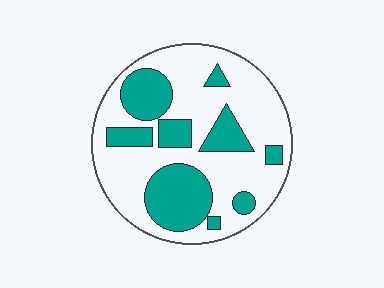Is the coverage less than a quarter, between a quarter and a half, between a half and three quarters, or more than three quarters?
Between a quarter and a half.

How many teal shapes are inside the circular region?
9.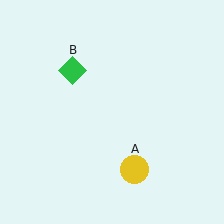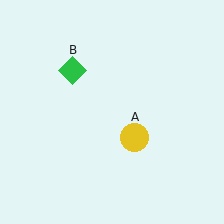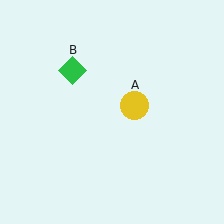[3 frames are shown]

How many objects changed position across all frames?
1 object changed position: yellow circle (object A).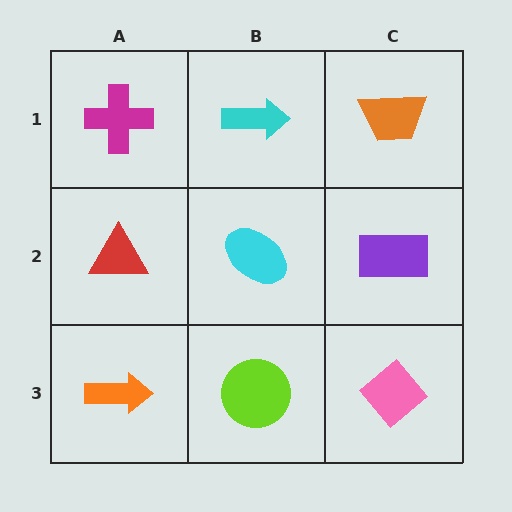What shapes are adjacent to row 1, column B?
A cyan ellipse (row 2, column B), a magenta cross (row 1, column A), an orange trapezoid (row 1, column C).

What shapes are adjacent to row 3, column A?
A red triangle (row 2, column A), a lime circle (row 3, column B).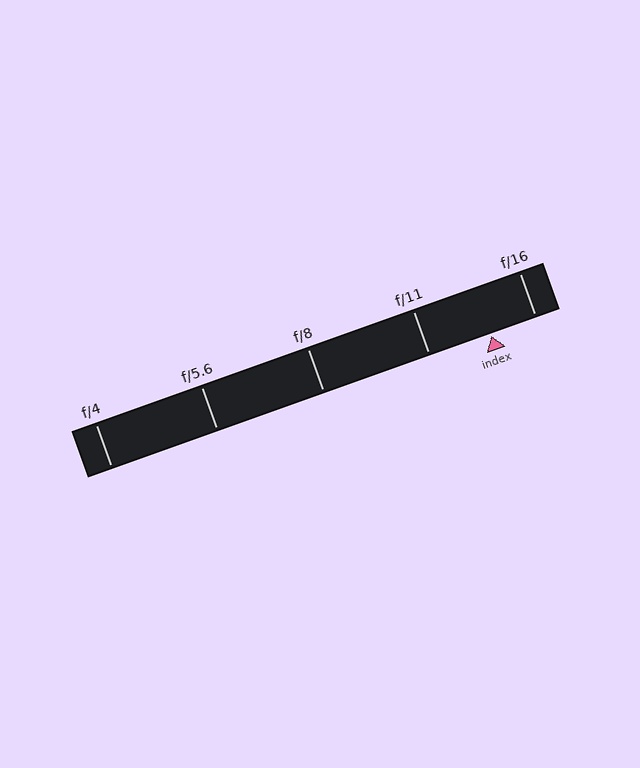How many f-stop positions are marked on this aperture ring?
There are 5 f-stop positions marked.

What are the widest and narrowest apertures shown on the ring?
The widest aperture shown is f/4 and the narrowest is f/16.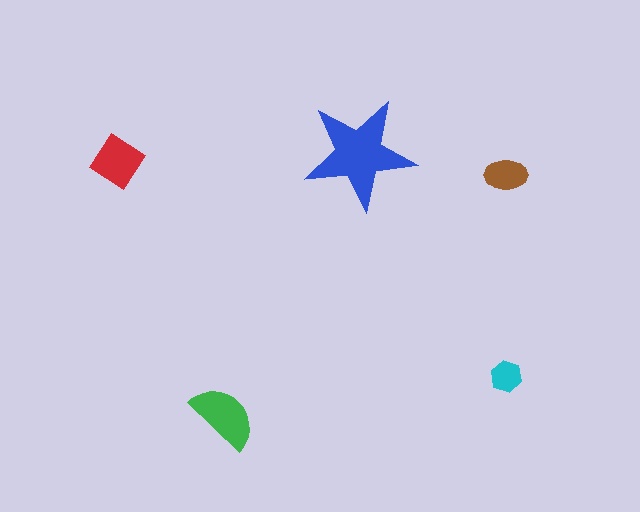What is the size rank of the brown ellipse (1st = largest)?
4th.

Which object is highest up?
The blue star is topmost.